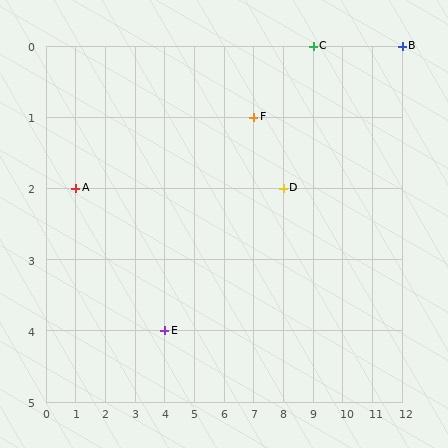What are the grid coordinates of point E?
Point E is at grid coordinates (4, 4).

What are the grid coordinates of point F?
Point F is at grid coordinates (7, 1).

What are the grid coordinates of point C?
Point C is at grid coordinates (9, 0).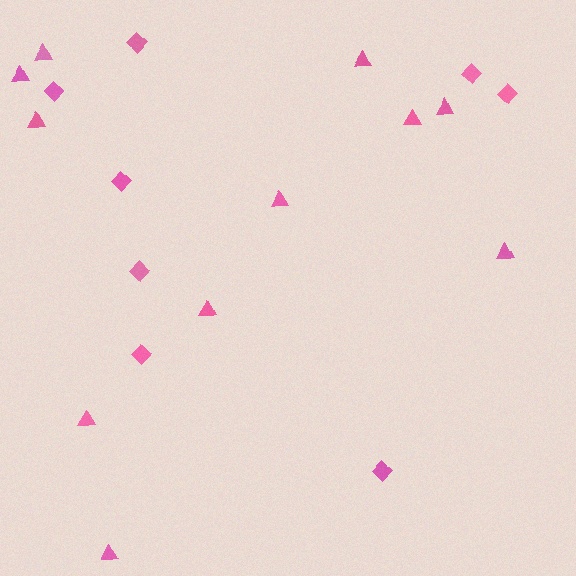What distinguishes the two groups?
There are 2 groups: one group of triangles (11) and one group of diamonds (8).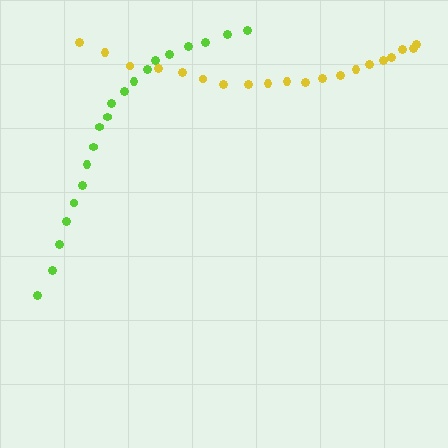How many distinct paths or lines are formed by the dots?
There are 2 distinct paths.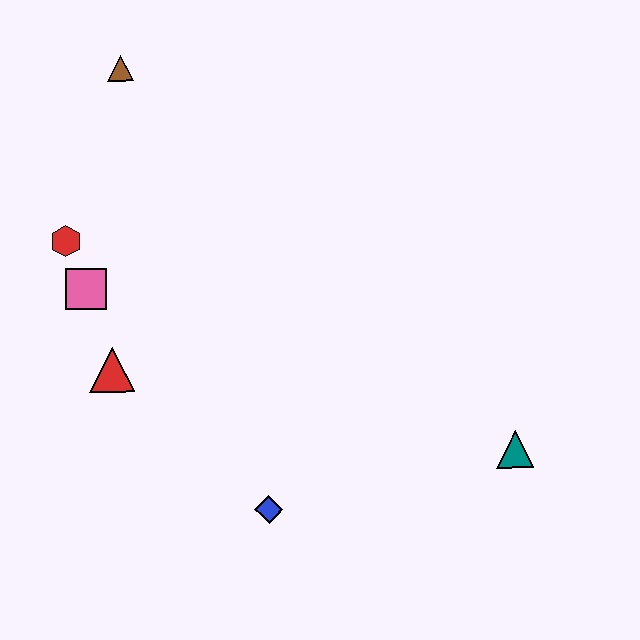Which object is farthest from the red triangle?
The teal triangle is farthest from the red triangle.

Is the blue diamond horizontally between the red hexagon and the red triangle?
No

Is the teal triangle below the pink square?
Yes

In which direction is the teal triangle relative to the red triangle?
The teal triangle is to the right of the red triangle.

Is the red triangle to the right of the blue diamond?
No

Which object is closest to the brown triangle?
The red hexagon is closest to the brown triangle.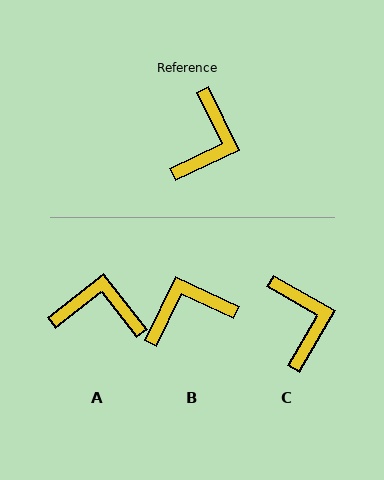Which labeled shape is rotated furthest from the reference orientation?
B, about 129 degrees away.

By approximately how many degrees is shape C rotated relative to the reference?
Approximately 34 degrees counter-clockwise.